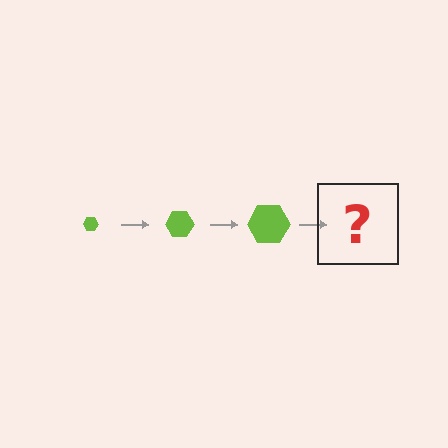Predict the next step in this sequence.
The next step is a lime hexagon, larger than the previous one.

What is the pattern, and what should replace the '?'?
The pattern is that the hexagon gets progressively larger each step. The '?' should be a lime hexagon, larger than the previous one.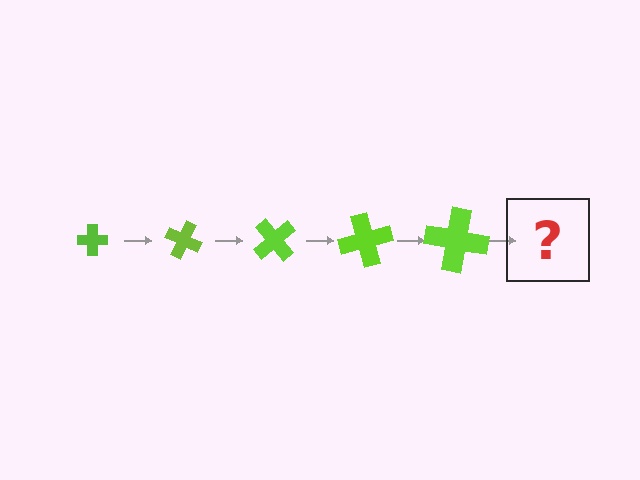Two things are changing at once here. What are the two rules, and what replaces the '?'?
The two rules are that the cross grows larger each step and it rotates 25 degrees each step. The '?' should be a cross, larger than the previous one and rotated 125 degrees from the start.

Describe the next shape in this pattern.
It should be a cross, larger than the previous one and rotated 125 degrees from the start.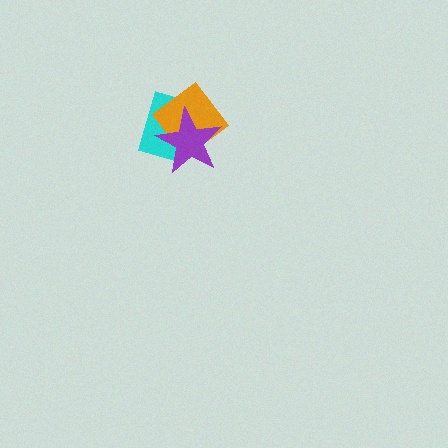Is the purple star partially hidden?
No, no other shape covers it.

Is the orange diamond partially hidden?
Yes, it is partially covered by another shape.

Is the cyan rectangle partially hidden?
Yes, it is partially covered by another shape.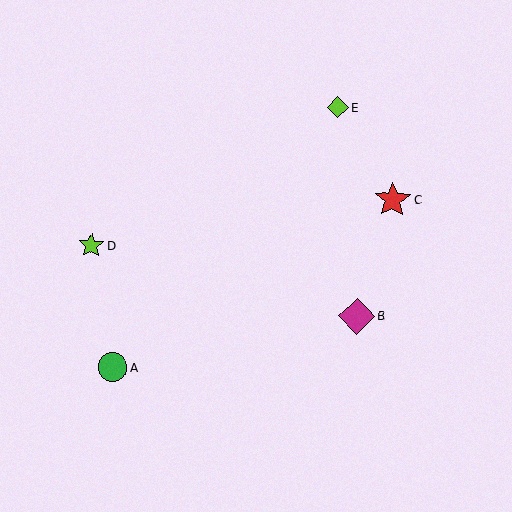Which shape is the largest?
The red star (labeled C) is the largest.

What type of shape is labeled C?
Shape C is a red star.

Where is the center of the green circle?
The center of the green circle is at (112, 367).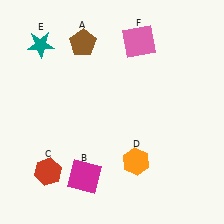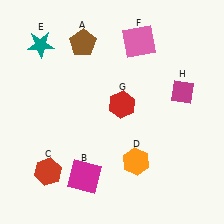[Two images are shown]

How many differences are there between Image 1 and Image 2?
There are 2 differences between the two images.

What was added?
A red hexagon (G), a magenta diamond (H) were added in Image 2.